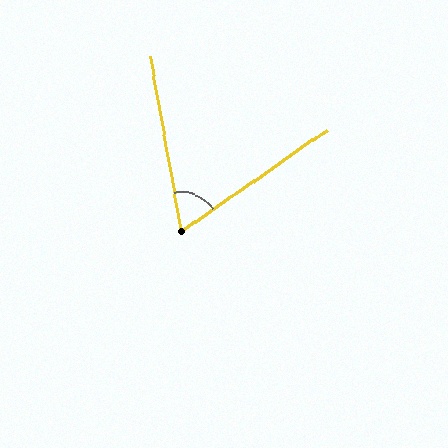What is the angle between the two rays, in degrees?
Approximately 65 degrees.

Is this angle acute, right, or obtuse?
It is acute.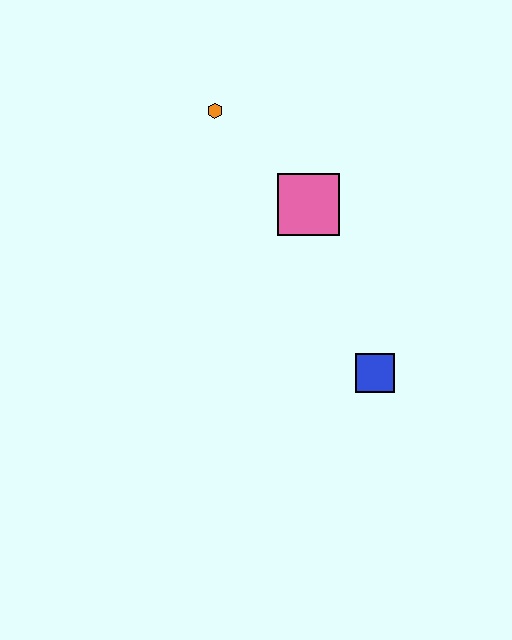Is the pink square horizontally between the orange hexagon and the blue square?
Yes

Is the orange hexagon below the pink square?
No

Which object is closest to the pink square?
The orange hexagon is closest to the pink square.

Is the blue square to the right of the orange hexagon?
Yes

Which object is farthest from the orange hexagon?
The blue square is farthest from the orange hexagon.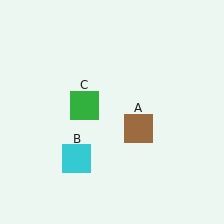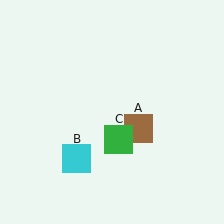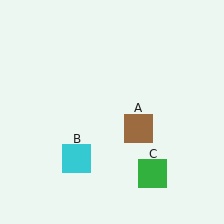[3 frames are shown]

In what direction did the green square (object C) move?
The green square (object C) moved down and to the right.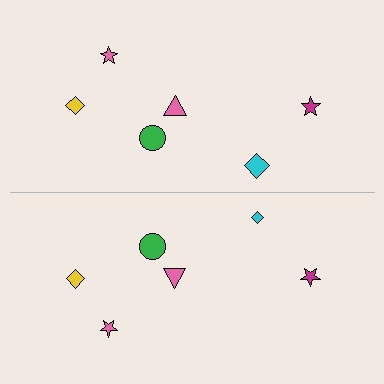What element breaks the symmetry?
The cyan diamond on the bottom side has a different size than its mirror counterpart.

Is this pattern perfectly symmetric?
No, the pattern is not perfectly symmetric. The cyan diamond on the bottom side has a different size than its mirror counterpart.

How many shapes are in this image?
There are 12 shapes in this image.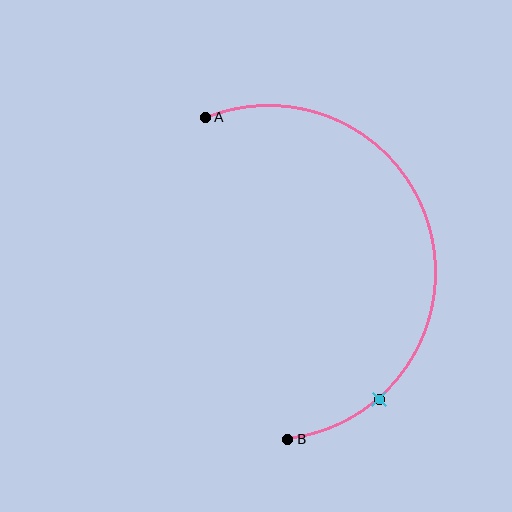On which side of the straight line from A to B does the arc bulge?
The arc bulges to the right of the straight line connecting A and B.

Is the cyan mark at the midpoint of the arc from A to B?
No. The cyan mark lies on the arc but is closer to endpoint B. The arc midpoint would be at the point on the curve equidistant along the arc from both A and B.